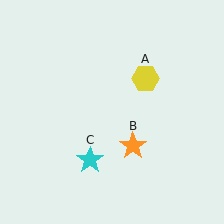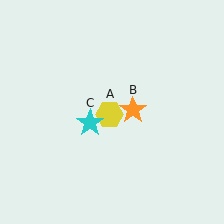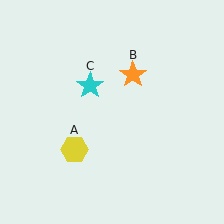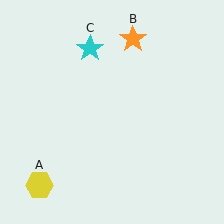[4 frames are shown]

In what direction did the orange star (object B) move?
The orange star (object B) moved up.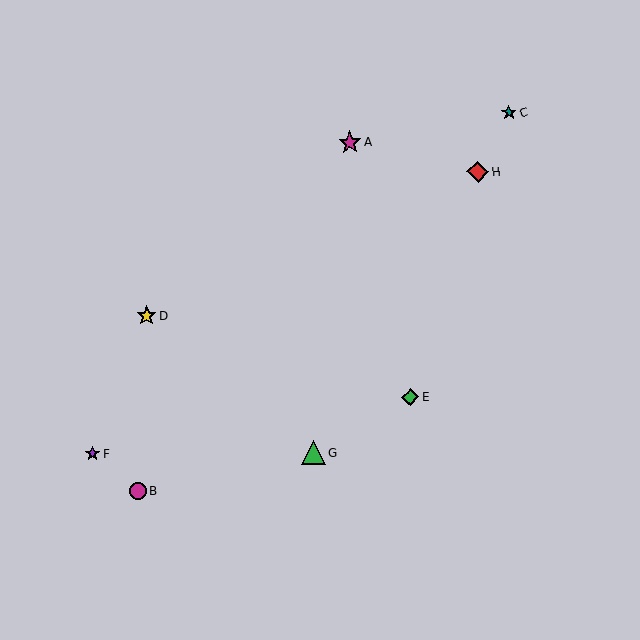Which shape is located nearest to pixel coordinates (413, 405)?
The green diamond (labeled E) at (411, 397) is nearest to that location.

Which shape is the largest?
The green triangle (labeled G) is the largest.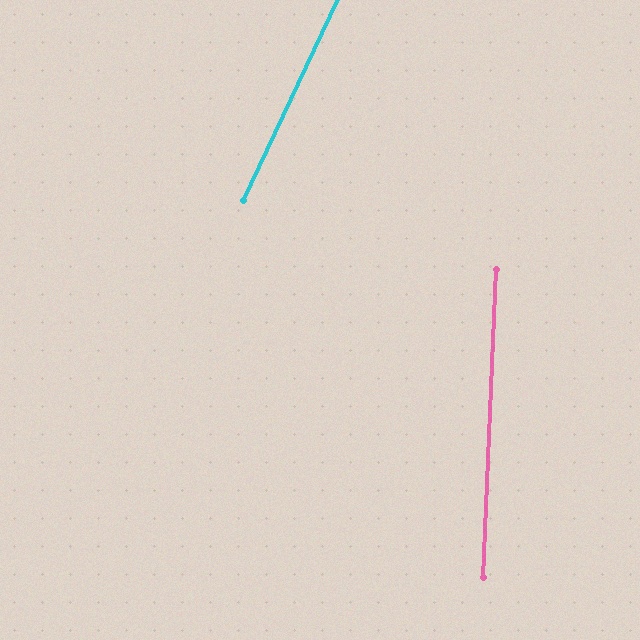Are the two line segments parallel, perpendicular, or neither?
Neither parallel nor perpendicular — they differ by about 23°.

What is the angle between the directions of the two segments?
Approximately 23 degrees.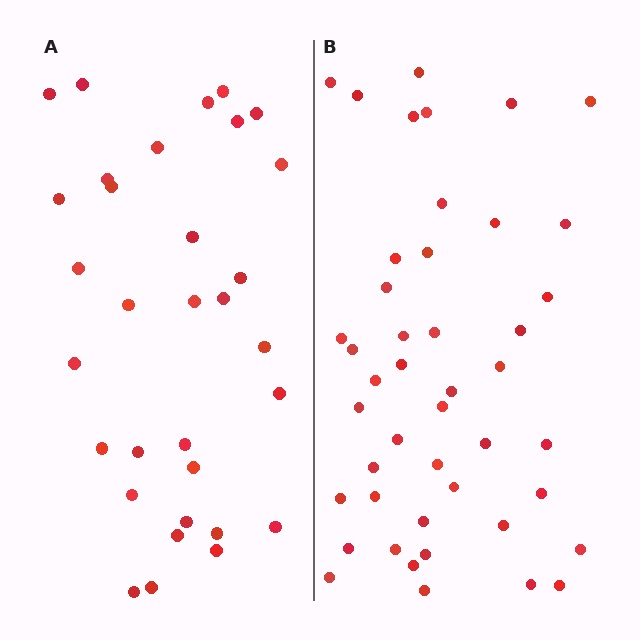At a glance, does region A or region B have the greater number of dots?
Region B (the right region) has more dots.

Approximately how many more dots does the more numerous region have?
Region B has approximately 15 more dots than region A.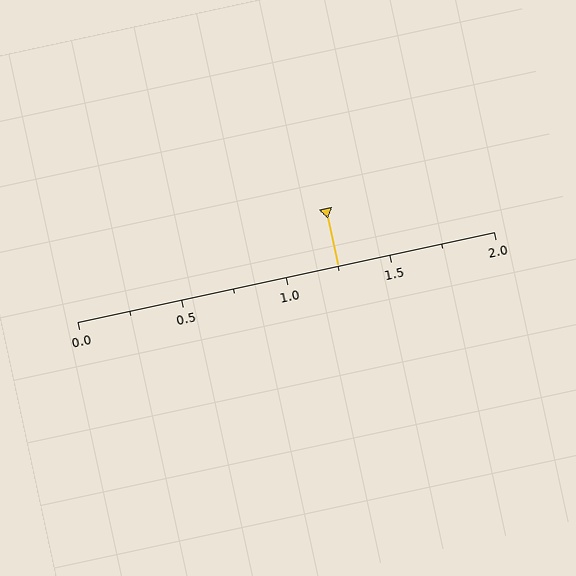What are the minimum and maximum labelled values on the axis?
The axis runs from 0.0 to 2.0.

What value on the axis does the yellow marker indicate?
The marker indicates approximately 1.25.